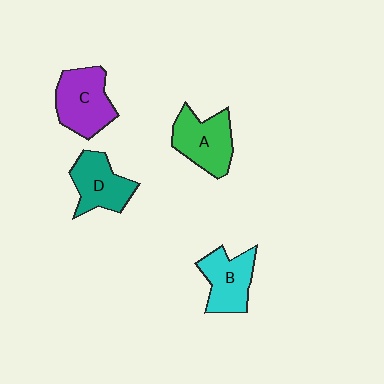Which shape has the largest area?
Shape C (purple).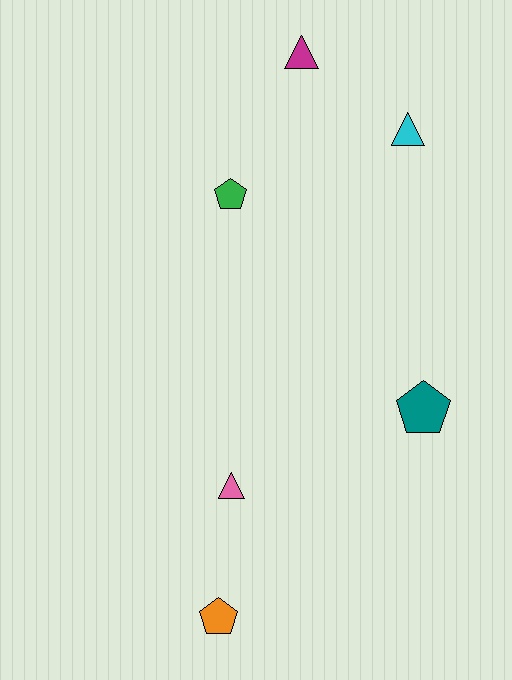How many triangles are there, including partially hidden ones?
There are 3 triangles.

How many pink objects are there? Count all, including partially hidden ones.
There is 1 pink object.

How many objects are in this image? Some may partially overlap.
There are 6 objects.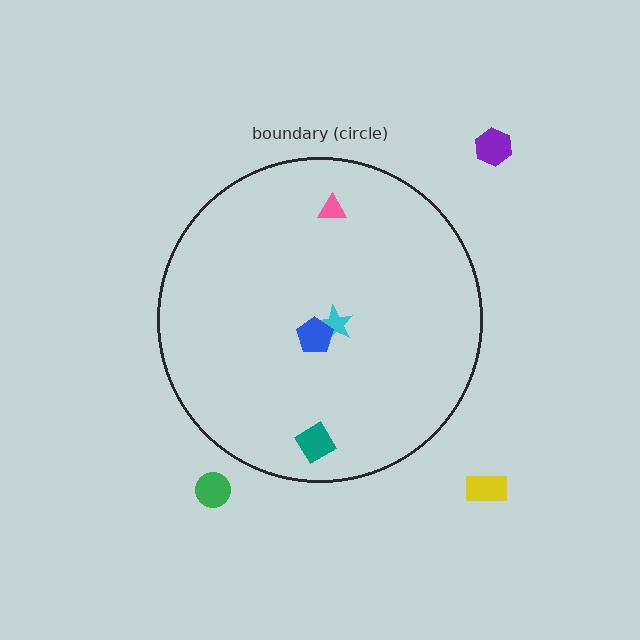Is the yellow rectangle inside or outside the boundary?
Outside.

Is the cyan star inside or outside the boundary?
Inside.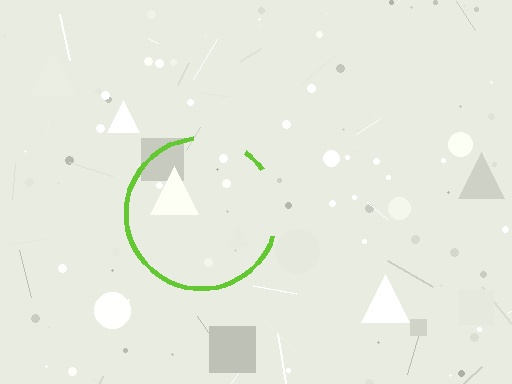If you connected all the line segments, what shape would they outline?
They would outline a circle.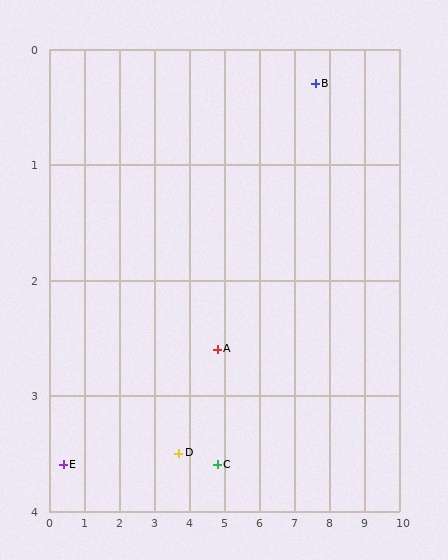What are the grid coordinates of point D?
Point D is at approximately (3.7, 3.5).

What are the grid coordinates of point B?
Point B is at approximately (7.6, 0.3).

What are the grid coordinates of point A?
Point A is at approximately (4.8, 2.6).